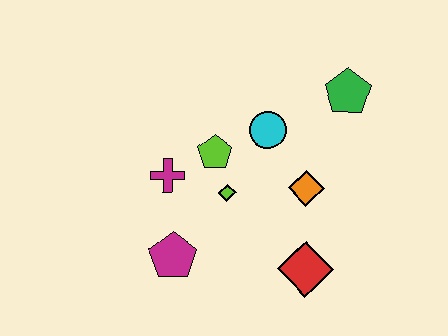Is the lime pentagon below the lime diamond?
No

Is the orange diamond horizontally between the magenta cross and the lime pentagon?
No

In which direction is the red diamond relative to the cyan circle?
The red diamond is below the cyan circle.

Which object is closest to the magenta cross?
The lime pentagon is closest to the magenta cross.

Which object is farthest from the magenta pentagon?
The green pentagon is farthest from the magenta pentagon.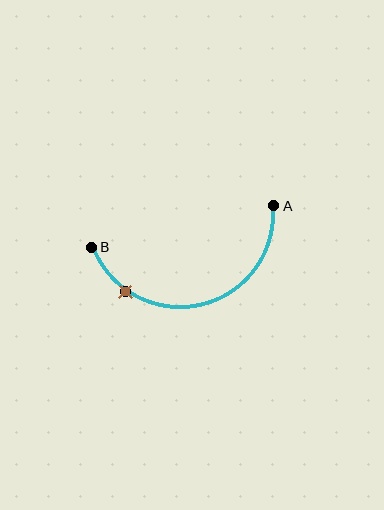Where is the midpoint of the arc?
The arc midpoint is the point on the curve farthest from the straight line joining A and B. It sits below that line.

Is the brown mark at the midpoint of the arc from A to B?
No. The brown mark lies on the arc but is closer to endpoint B. The arc midpoint would be at the point on the curve equidistant along the arc from both A and B.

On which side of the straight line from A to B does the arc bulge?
The arc bulges below the straight line connecting A and B.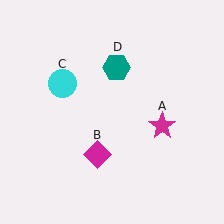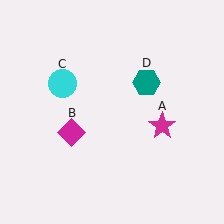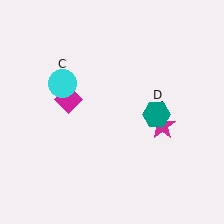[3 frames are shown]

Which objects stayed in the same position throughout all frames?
Magenta star (object A) and cyan circle (object C) remained stationary.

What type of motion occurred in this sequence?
The magenta diamond (object B), teal hexagon (object D) rotated clockwise around the center of the scene.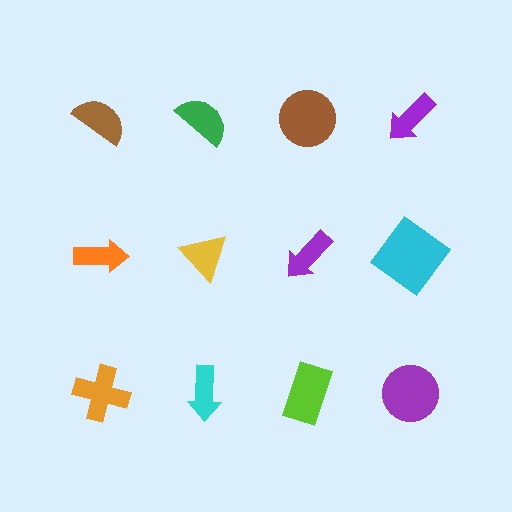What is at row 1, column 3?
A brown circle.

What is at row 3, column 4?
A purple circle.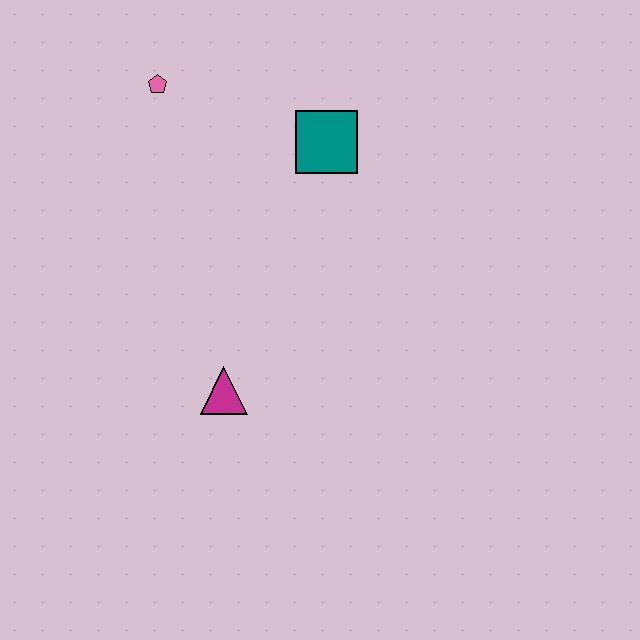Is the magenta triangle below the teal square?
Yes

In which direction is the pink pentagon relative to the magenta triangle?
The pink pentagon is above the magenta triangle.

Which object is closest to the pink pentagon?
The teal square is closest to the pink pentagon.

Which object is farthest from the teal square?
The magenta triangle is farthest from the teal square.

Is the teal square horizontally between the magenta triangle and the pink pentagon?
No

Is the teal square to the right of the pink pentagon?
Yes